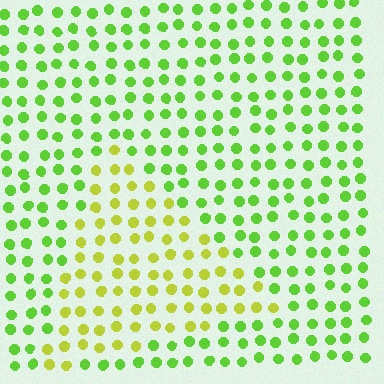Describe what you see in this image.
The image is filled with small lime elements in a uniform arrangement. A triangle-shaped region is visible where the elements are tinted to a slightly different hue, forming a subtle color boundary.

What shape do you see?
I see a triangle.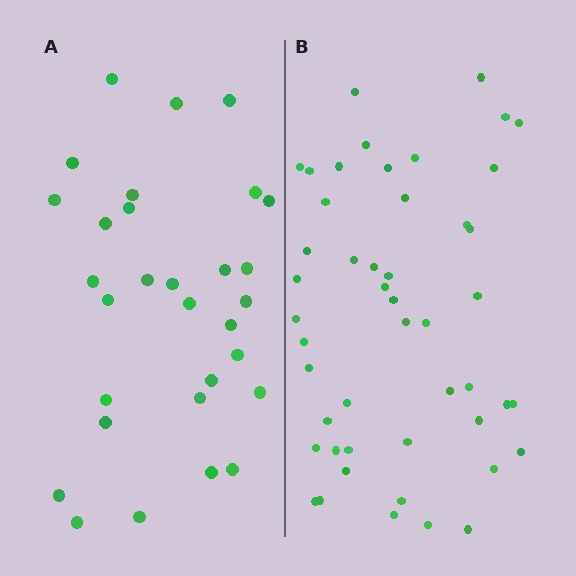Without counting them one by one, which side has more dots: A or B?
Region B (the right region) has more dots.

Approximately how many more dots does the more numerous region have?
Region B has approximately 20 more dots than region A.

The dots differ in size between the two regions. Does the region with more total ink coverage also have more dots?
No. Region A has more total ink coverage because its dots are larger, but region B actually contains more individual dots. Total area can be misleading — the number of items is what matters here.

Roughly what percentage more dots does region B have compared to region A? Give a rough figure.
About 60% more.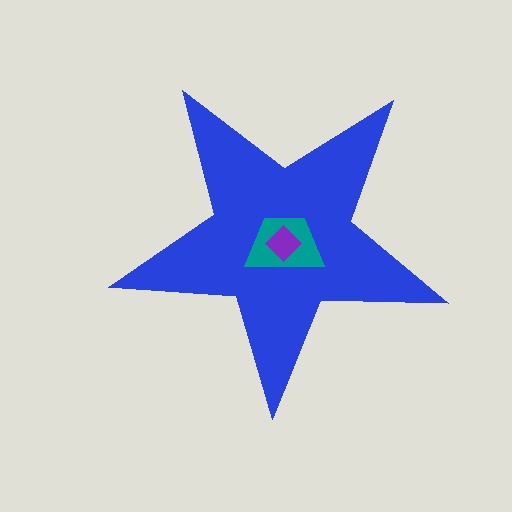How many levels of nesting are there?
3.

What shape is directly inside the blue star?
The teal trapezoid.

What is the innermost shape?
The purple diamond.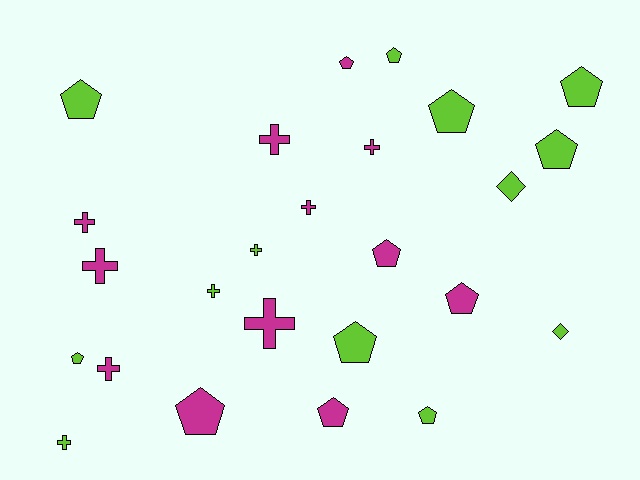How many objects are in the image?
There are 25 objects.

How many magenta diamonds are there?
There are no magenta diamonds.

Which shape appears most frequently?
Pentagon, with 13 objects.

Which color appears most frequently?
Lime, with 13 objects.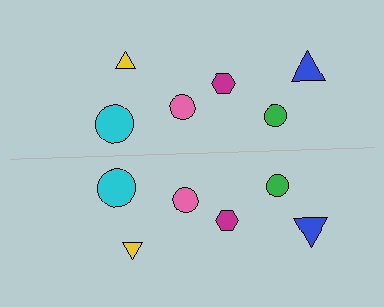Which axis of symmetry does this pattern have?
The pattern has a horizontal axis of symmetry running through the center of the image.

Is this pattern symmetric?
Yes, this pattern has bilateral (reflection) symmetry.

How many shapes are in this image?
There are 12 shapes in this image.